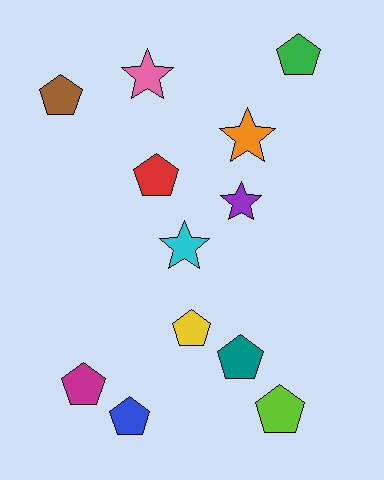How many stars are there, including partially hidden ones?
There are 4 stars.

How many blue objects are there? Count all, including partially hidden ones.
There is 1 blue object.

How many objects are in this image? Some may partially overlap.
There are 12 objects.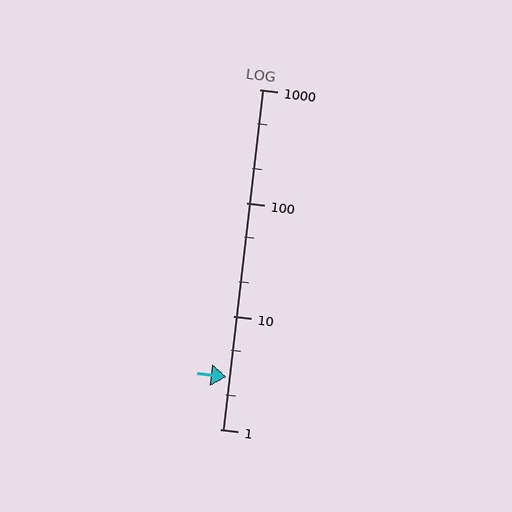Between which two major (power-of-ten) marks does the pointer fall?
The pointer is between 1 and 10.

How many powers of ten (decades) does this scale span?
The scale spans 3 decades, from 1 to 1000.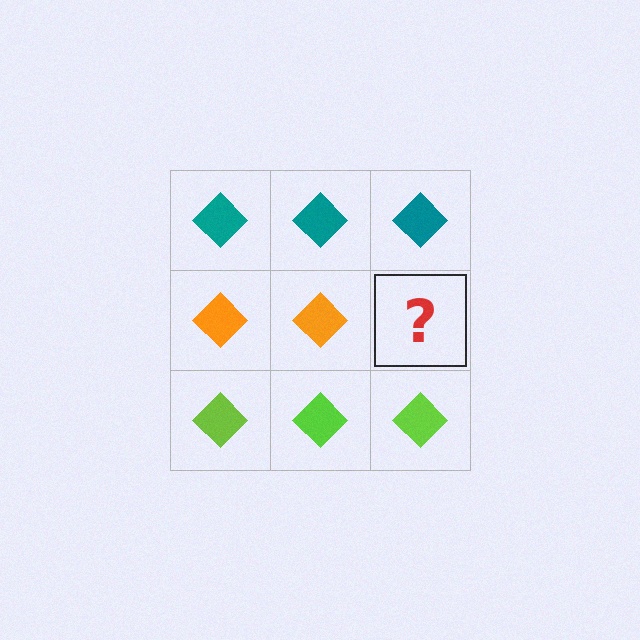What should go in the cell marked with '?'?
The missing cell should contain an orange diamond.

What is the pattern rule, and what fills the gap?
The rule is that each row has a consistent color. The gap should be filled with an orange diamond.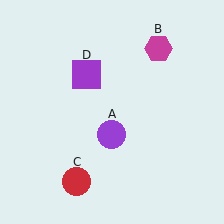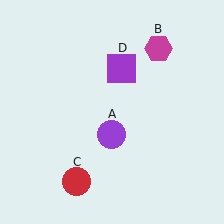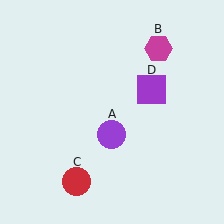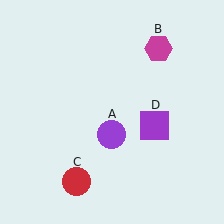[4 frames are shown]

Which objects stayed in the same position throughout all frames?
Purple circle (object A) and magenta hexagon (object B) and red circle (object C) remained stationary.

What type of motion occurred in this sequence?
The purple square (object D) rotated clockwise around the center of the scene.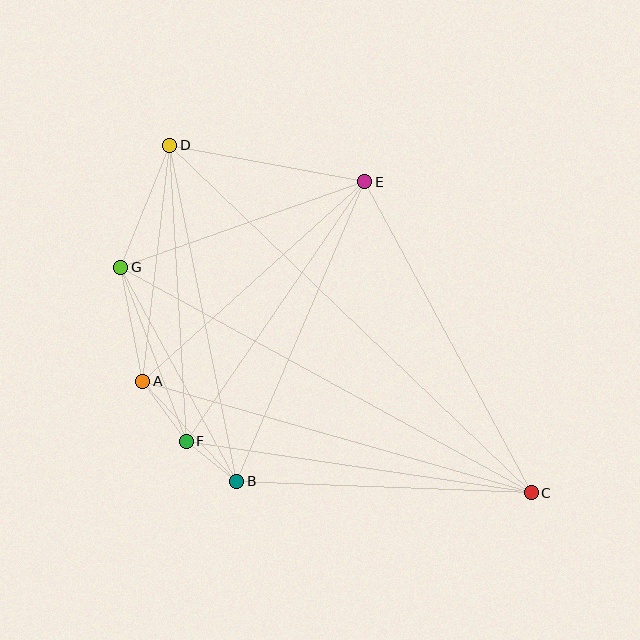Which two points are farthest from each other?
Points C and D are farthest from each other.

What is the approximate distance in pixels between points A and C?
The distance between A and C is approximately 404 pixels.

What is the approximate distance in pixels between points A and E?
The distance between A and E is approximately 299 pixels.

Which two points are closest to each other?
Points B and F are closest to each other.